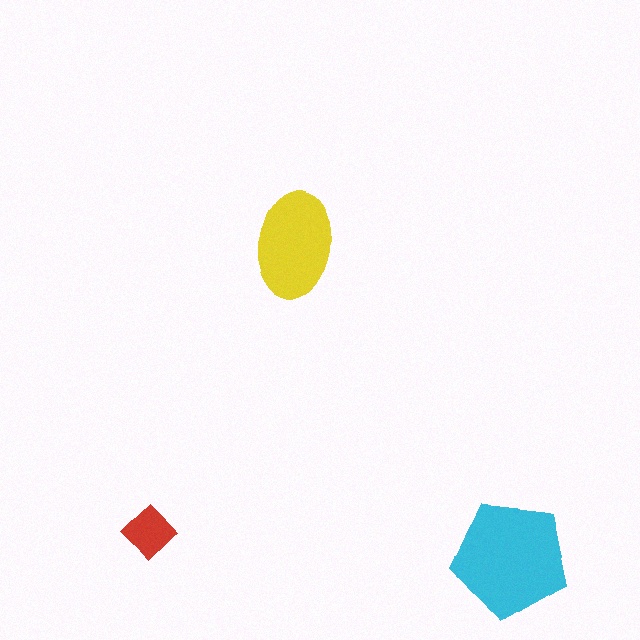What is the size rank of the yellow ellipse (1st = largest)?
2nd.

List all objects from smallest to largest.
The red diamond, the yellow ellipse, the cyan pentagon.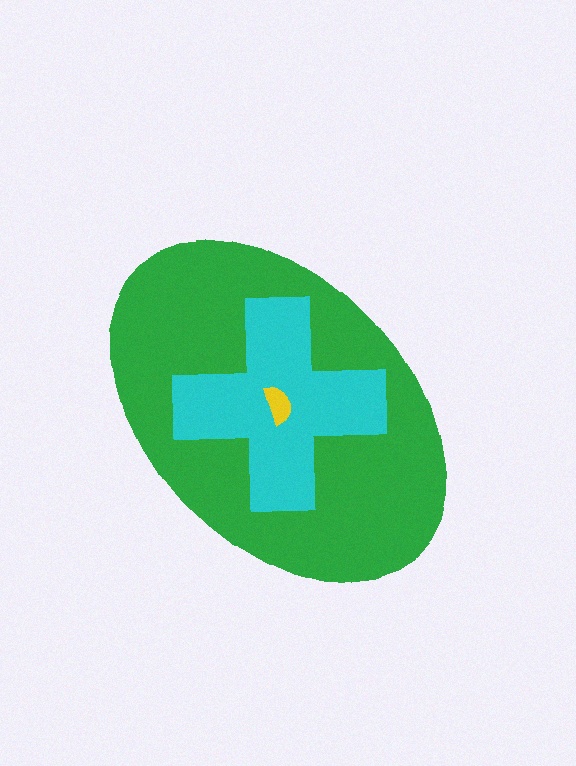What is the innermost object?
The yellow semicircle.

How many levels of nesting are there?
3.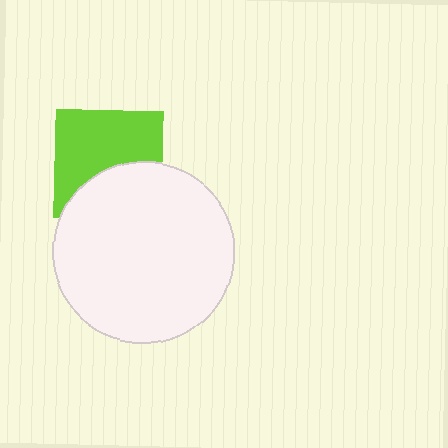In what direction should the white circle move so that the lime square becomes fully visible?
The white circle should move down. That is the shortest direction to clear the overlap and leave the lime square fully visible.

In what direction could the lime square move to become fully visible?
The lime square could move up. That would shift it out from behind the white circle entirely.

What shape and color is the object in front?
The object in front is a white circle.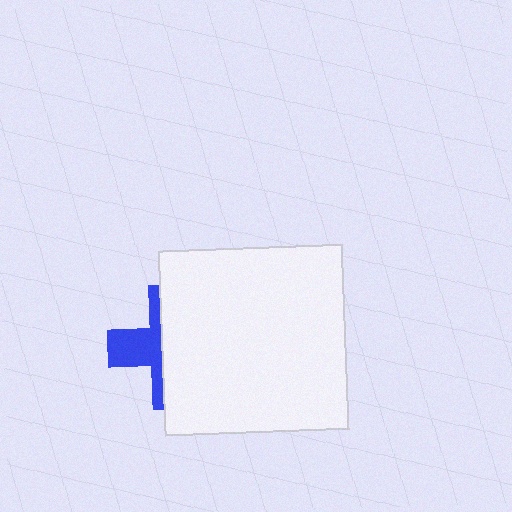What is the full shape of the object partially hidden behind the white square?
The partially hidden object is a blue cross.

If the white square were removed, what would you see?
You would see the complete blue cross.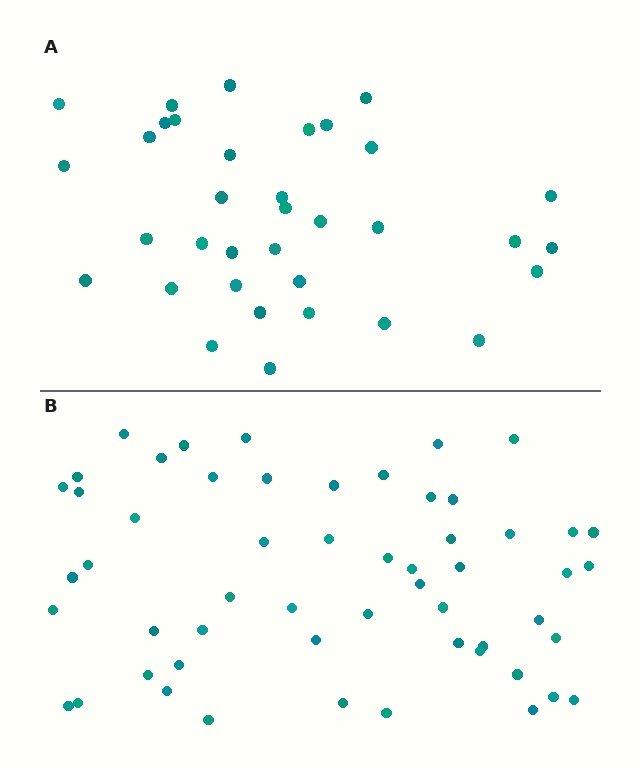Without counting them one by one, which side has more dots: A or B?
Region B (the bottom region) has more dots.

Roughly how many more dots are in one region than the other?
Region B has approximately 20 more dots than region A.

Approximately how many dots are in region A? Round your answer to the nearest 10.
About 40 dots. (The exact count is 35, which rounds to 40.)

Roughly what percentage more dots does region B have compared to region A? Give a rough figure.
About 55% more.